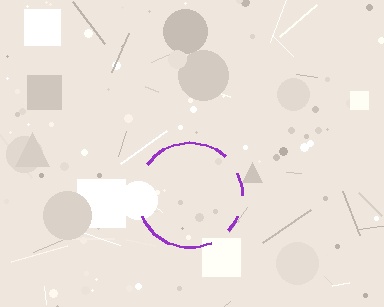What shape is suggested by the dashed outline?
The dashed outline suggests a circle.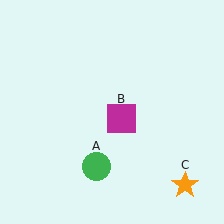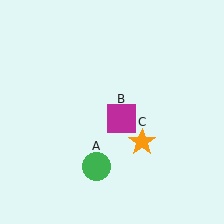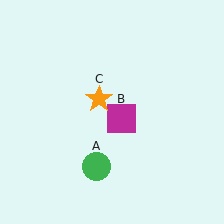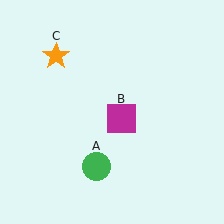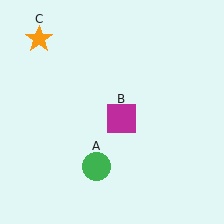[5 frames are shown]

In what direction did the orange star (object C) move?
The orange star (object C) moved up and to the left.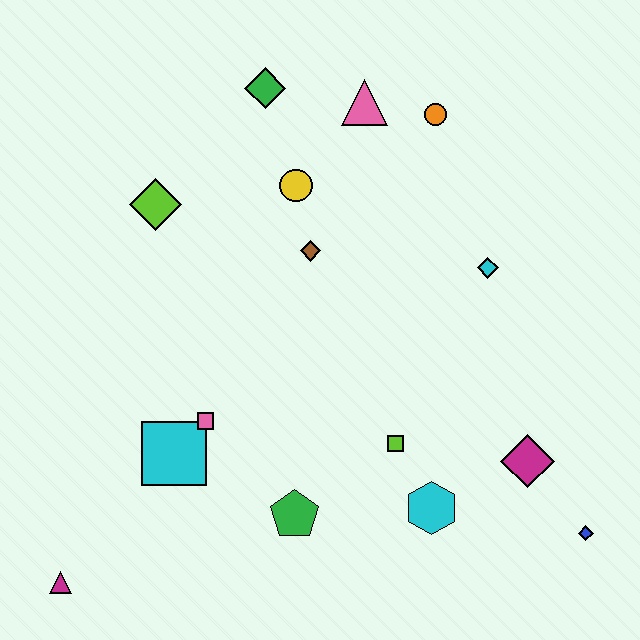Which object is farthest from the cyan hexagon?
The green diamond is farthest from the cyan hexagon.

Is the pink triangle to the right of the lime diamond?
Yes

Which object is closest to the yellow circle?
The brown diamond is closest to the yellow circle.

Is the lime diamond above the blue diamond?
Yes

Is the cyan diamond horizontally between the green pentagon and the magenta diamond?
Yes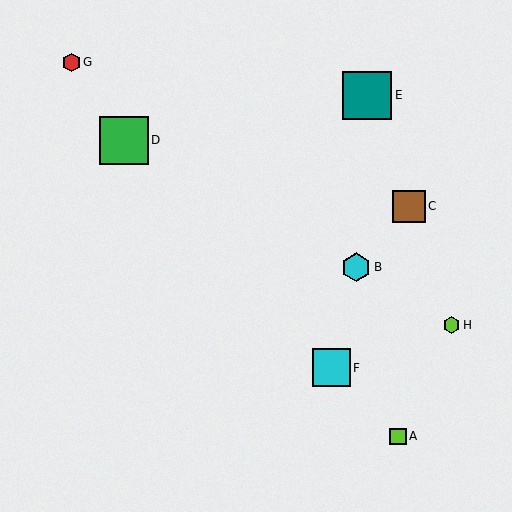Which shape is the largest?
The teal square (labeled E) is the largest.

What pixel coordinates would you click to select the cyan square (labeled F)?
Click at (331, 368) to select the cyan square F.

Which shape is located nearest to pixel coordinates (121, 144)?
The green square (labeled D) at (124, 140) is nearest to that location.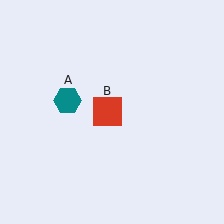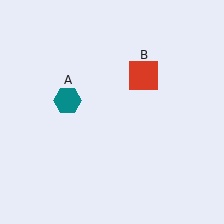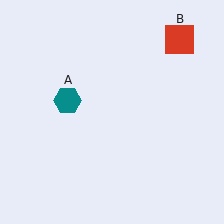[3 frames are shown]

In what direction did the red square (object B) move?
The red square (object B) moved up and to the right.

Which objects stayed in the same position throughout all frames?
Teal hexagon (object A) remained stationary.